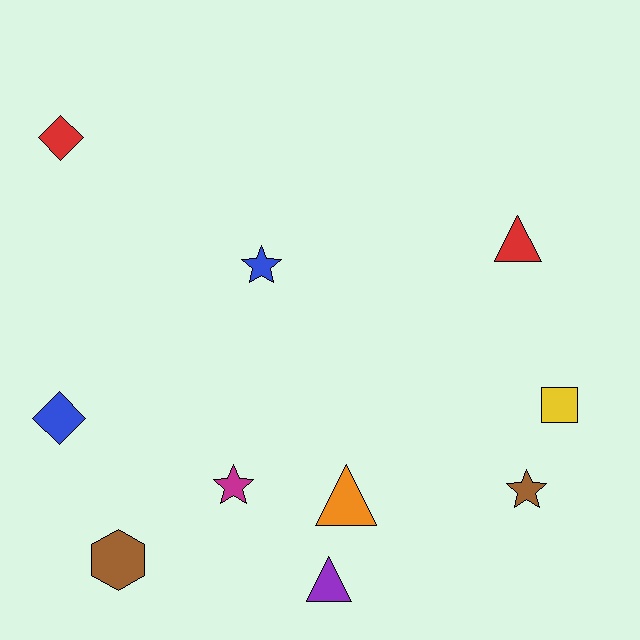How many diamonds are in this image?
There are 2 diamonds.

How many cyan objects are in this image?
There are no cyan objects.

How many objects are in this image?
There are 10 objects.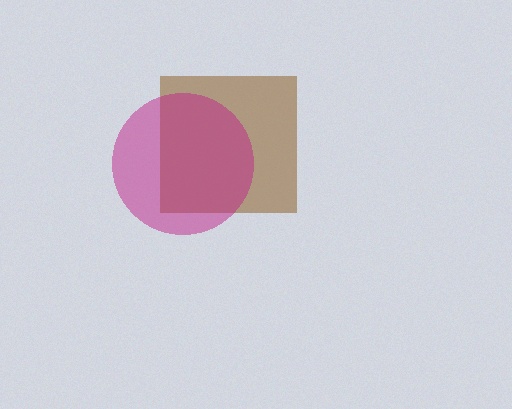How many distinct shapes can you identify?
There are 2 distinct shapes: a brown square, a magenta circle.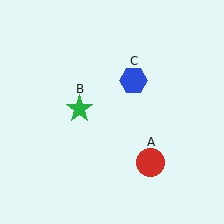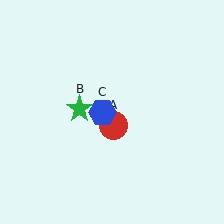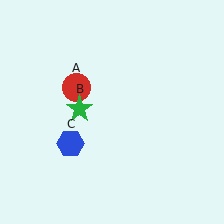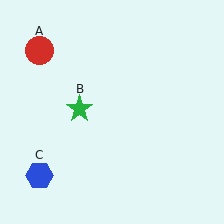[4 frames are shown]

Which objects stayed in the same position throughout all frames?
Green star (object B) remained stationary.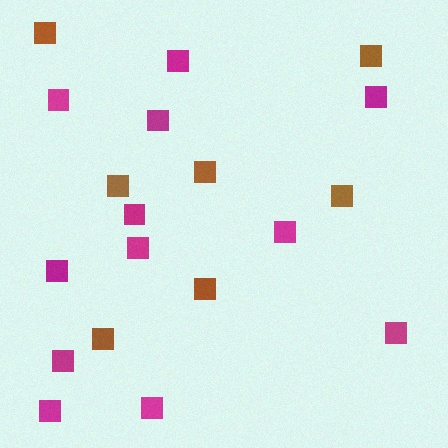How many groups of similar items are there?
There are 2 groups: one group of magenta squares (12) and one group of brown squares (7).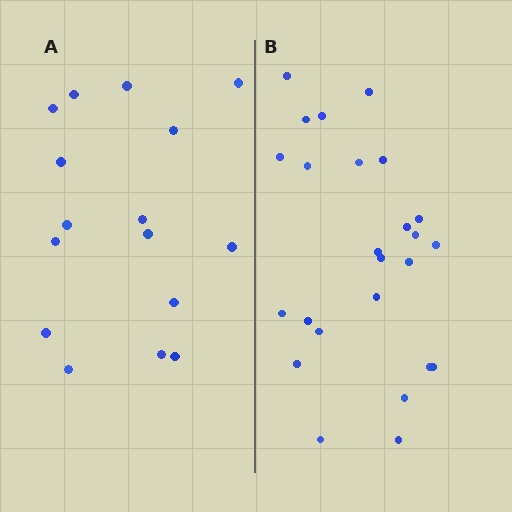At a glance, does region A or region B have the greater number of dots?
Region B (the right region) has more dots.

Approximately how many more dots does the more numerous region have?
Region B has roughly 8 or so more dots than region A.